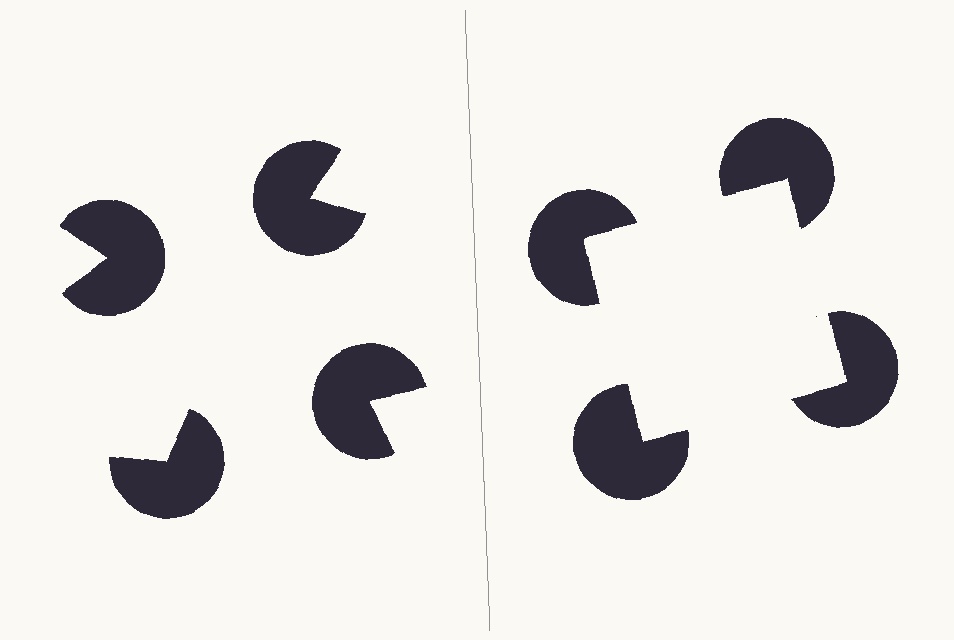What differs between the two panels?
The pac-man discs are positioned identically on both sides; only the wedge orientations differ. On the right they align to a square; on the left they are misaligned.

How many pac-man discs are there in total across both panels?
8 — 4 on each side.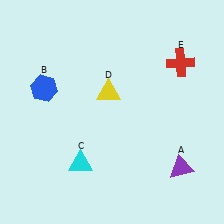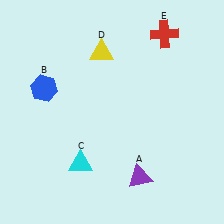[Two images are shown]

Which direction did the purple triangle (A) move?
The purple triangle (A) moved left.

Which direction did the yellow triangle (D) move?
The yellow triangle (D) moved up.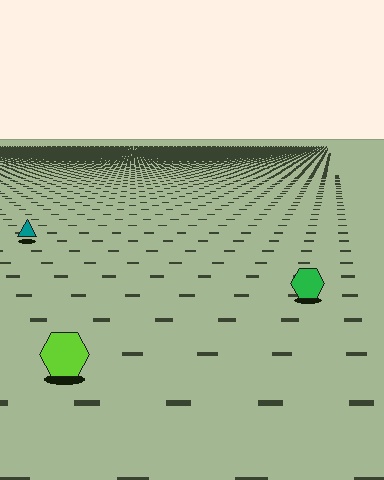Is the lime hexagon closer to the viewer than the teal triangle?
Yes. The lime hexagon is closer — you can tell from the texture gradient: the ground texture is coarser near it.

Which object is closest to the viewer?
The lime hexagon is closest. The texture marks near it are larger and more spread out.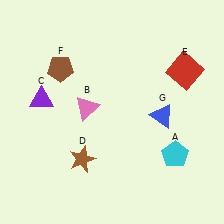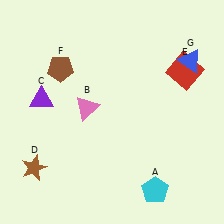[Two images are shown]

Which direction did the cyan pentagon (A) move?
The cyan pentagon (A) moved down.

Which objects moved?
The objects that moved are: the cyan pentagon (A), the brown star (D), the blue triangle (G).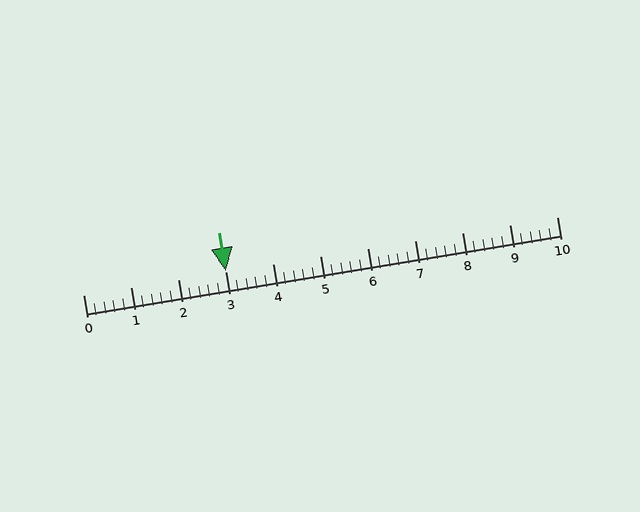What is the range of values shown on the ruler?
The ruler shows values from 0 to 10.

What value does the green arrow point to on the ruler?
The green arrow points to approximately 3.0.